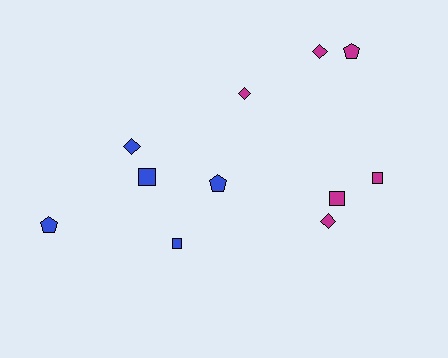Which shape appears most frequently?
Square, with 4 objects.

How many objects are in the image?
There are 11 objects.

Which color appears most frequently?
Magenta, with 6 objects.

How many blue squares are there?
There are 2 blue squares.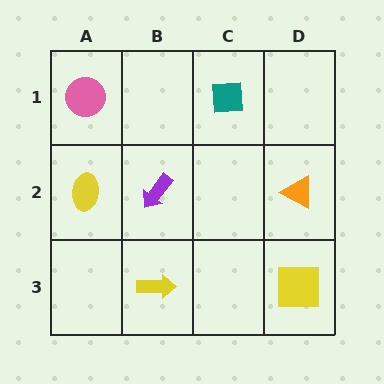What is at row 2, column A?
A yellow ellipse.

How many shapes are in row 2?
3 shapes.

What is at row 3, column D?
A yellow square.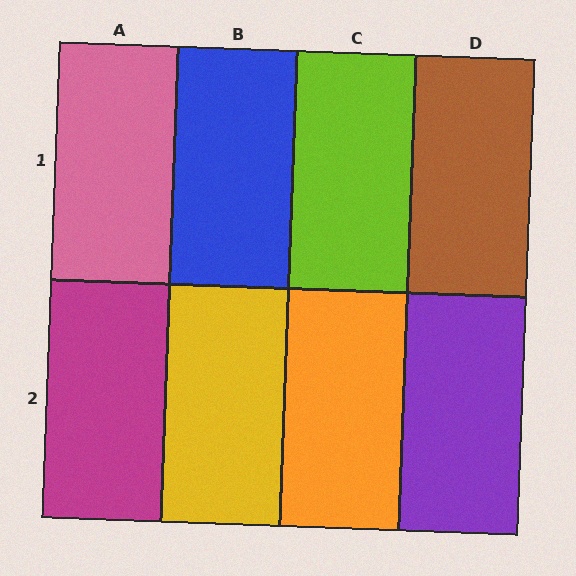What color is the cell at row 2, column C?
Orange.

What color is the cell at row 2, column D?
Purple.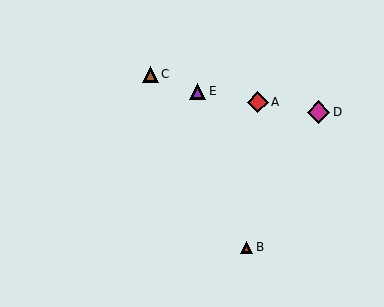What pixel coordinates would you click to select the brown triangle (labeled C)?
Click at (150, 74) to select the brown triangle C.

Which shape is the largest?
The magenta diamond (labeled D) is the largest.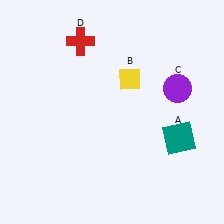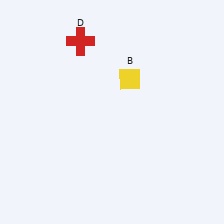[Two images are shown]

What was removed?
The teal square (A), the purple circle (C) were removed in Image 2.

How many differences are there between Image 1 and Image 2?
There are 2 differences between the two images.